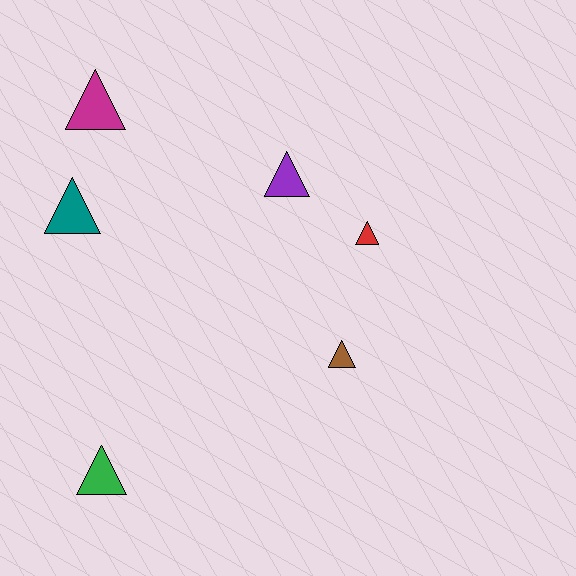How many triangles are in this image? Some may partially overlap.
There are 6 triangles.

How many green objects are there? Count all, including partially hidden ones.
There is 1 green object.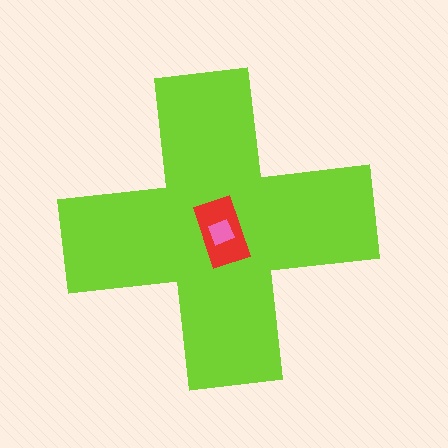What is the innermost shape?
The pink diamond.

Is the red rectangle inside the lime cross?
Yes.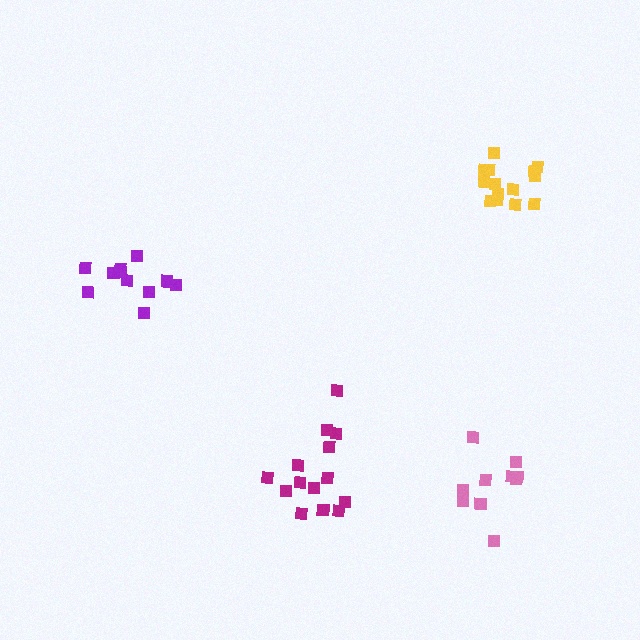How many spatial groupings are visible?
There are 4 spatial groupings.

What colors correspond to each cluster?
The clusters are colored: magenta, purple, pink, yellow.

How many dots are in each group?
Group 1: 14 dots, Group 2: 12 dots, Group 3: 10 dots, Group 4: 14 dots (50 total).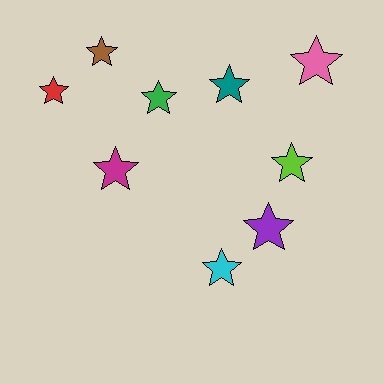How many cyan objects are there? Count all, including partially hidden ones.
There is 1 cyan object.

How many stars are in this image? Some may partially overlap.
There are 9 stars.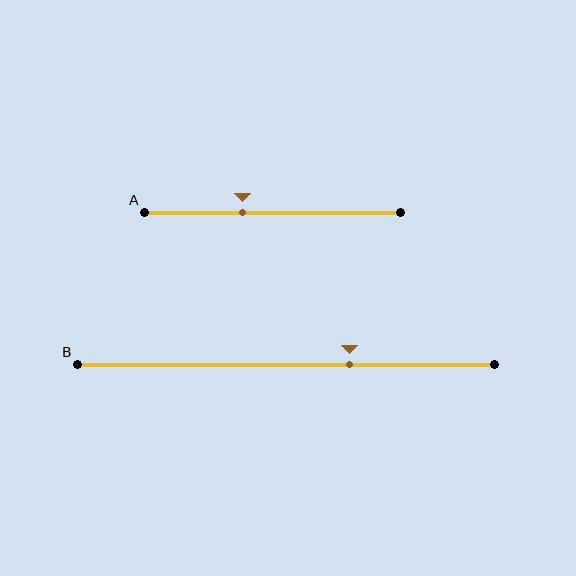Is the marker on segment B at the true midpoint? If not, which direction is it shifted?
No, the marker on segment B is shifted to the right by about 15% of the segment length.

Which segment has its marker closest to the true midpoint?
Segment A has its marker closest to the true midpoint.